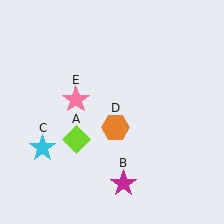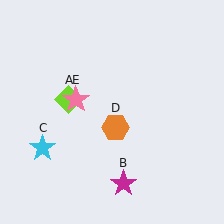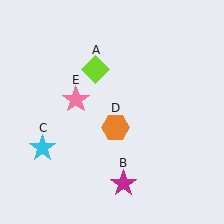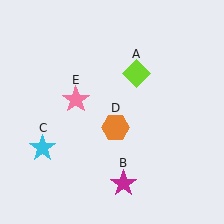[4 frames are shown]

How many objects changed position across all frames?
1 object changed position: lime diamond (object A).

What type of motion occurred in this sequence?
The lime diamond (object A) rotated clockwise around the center of the scene.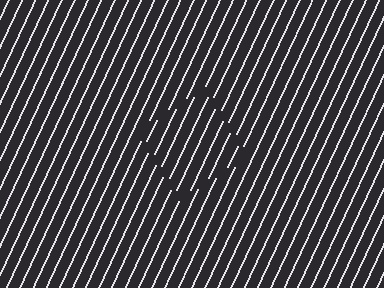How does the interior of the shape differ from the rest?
The interior of the shape contains the same grating, shifted by half a period — the contour is defined by the phase discontinuity where line-ends from the inner and outer gratings abut.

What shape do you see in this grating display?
An illusory square. The interior of the shape contains the same grating, shifted by half a period — the contour is defined by the phase discontinuity where line-ends from the inner and outer gratings abut.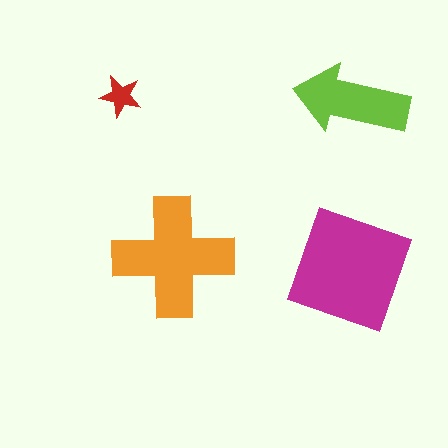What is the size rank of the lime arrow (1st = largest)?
3rd.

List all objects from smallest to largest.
The red star, the lime arrow, the orange cross, the magenta square.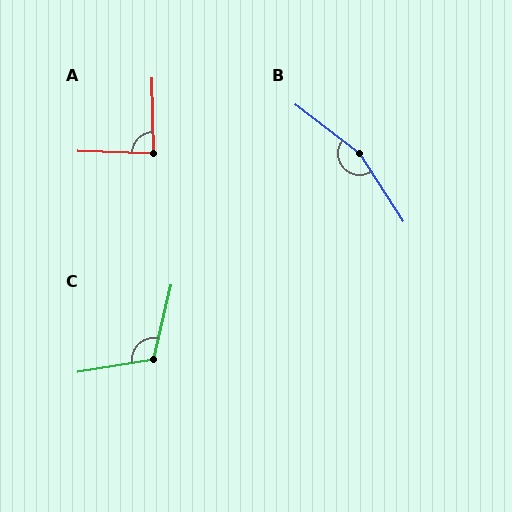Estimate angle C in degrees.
Approximately 113 degrees.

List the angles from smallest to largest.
A (87°), C (113°), B (160°).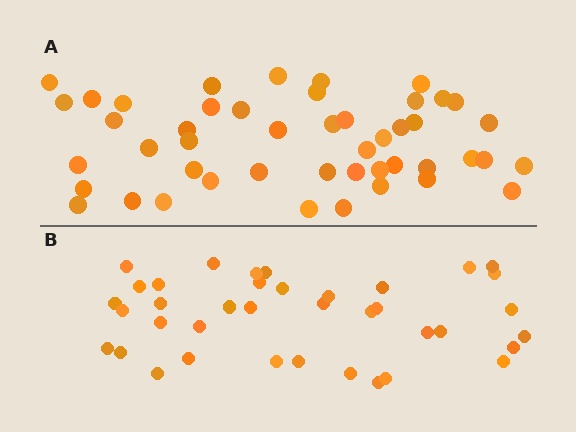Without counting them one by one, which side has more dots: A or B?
Region A (the top region) has more dots.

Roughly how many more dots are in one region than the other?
Region A has roughly 8 or so more dots than region B.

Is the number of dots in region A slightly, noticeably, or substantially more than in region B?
Region A has only slightly more — the two regions are fairly close. The ratio is roughly 1.2 to 1.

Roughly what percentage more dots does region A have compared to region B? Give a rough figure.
About 25% more.